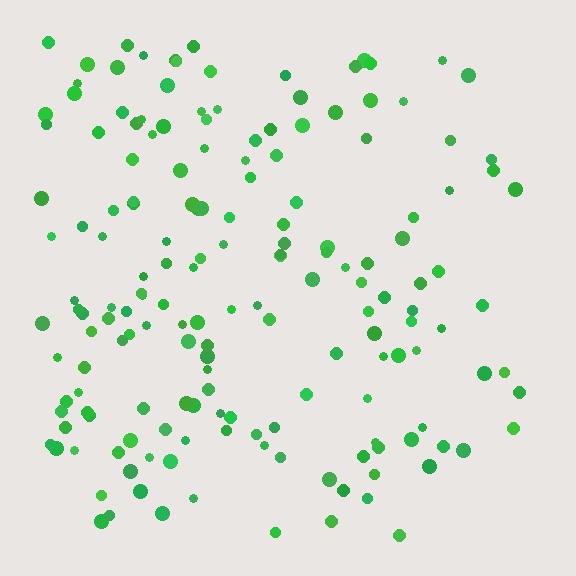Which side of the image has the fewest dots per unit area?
The right.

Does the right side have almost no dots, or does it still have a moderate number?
Still a moderate number, just noticeably fewer than the left.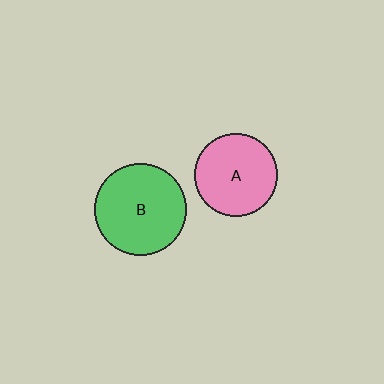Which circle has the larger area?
Circle B (green).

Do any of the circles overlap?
No, none of the circles overlap.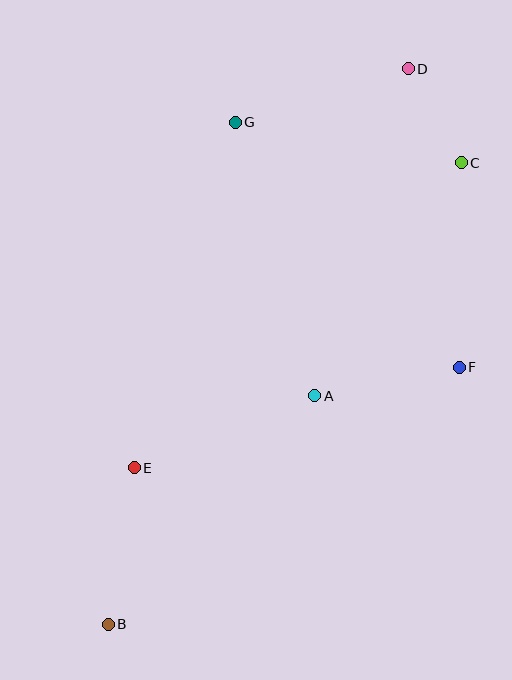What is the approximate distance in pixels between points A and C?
The distance between A and C is approximately 276 pixels.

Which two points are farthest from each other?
Points B and D are farthest from each other.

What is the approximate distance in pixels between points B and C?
The distance between B and C is approximately 581 pixels.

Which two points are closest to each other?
Points C and D are closest to each other.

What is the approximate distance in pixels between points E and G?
The distance between E and G is approximately 360 pixels.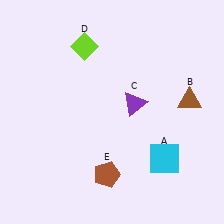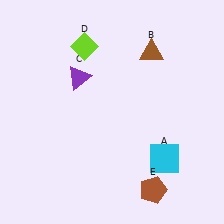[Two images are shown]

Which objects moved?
The objects that moved are: the brown triangle (B), the purple triangle (C), the brown pentagon (E).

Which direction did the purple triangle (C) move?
The purple triangle (C) moved left.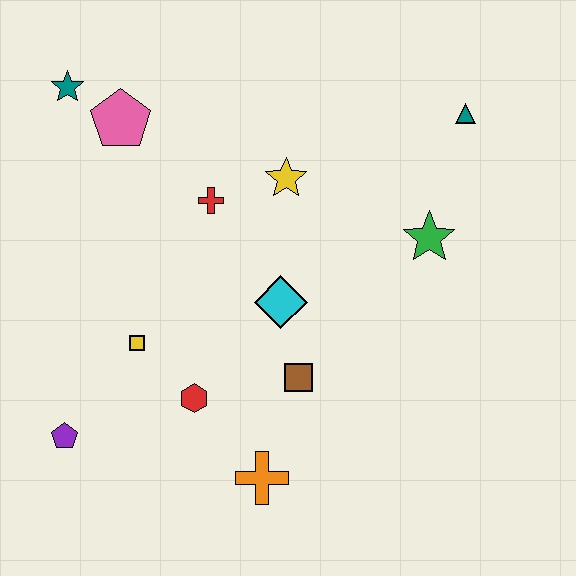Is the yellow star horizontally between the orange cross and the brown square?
Yes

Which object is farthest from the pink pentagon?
The orange cross is farthest from the pink pentagon.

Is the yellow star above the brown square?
Yes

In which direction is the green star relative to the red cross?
The green star is to the right of the red cross.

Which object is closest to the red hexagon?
The yellow square is closest to the red hexagon.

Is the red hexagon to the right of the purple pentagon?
Yes